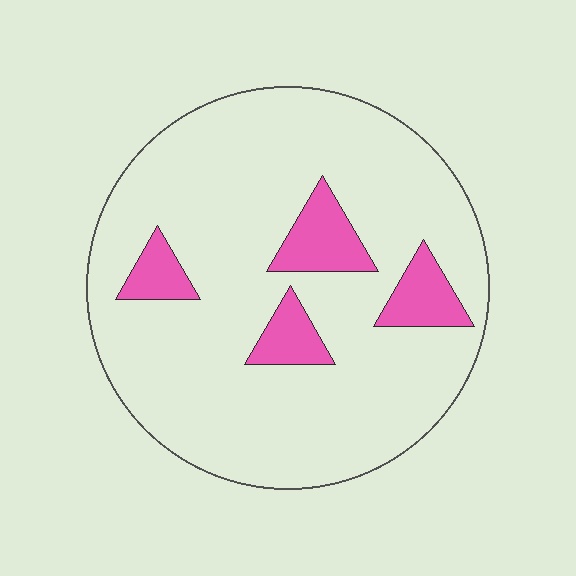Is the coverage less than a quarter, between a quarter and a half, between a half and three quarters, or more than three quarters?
Less than a quarter.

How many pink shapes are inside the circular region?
4.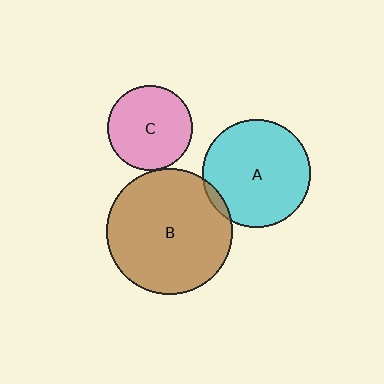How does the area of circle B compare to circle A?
Approximately 1.4 times.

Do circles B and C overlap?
Yes.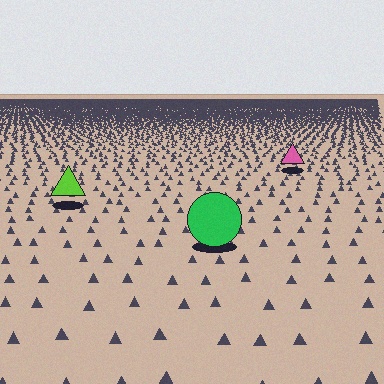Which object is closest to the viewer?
The green circle is closest. The texture marks near it are larger and more spread out.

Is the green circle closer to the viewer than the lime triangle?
Yes. The green circle is closer — you can tell from the texture gradient: the ground texture is coarser near it.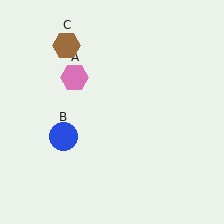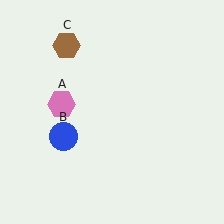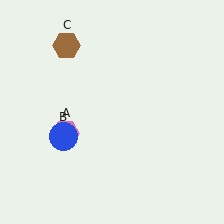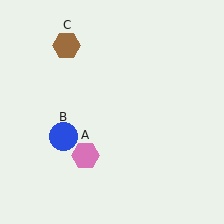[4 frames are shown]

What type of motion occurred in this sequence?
The pink hexagon (object A) rotated counterclockwise around the center of the scene.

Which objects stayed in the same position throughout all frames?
Blue circle (object B) and brown hexagon (object C) remained stationary.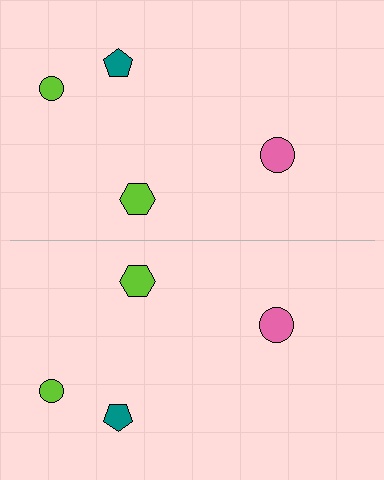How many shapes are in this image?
There are 8 shapes in this image.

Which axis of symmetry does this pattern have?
The pattern has a horizontal axis of symmetry running through the center of the image.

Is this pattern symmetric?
Yes, this pattern has bilateral (reflection) symmetry.